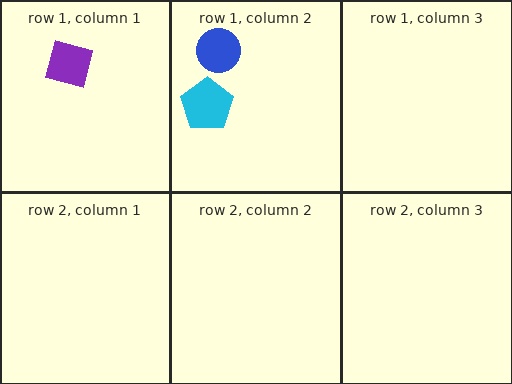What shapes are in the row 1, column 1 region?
The purple square.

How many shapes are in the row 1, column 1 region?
1.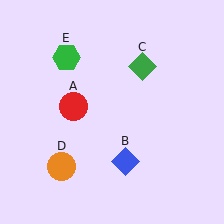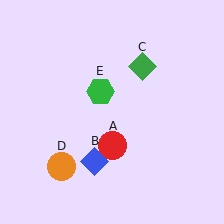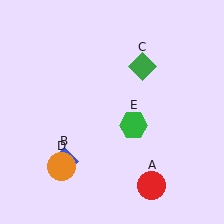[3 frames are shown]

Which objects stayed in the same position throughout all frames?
Green diamond (object C) and orange circle (object D) remained stationary.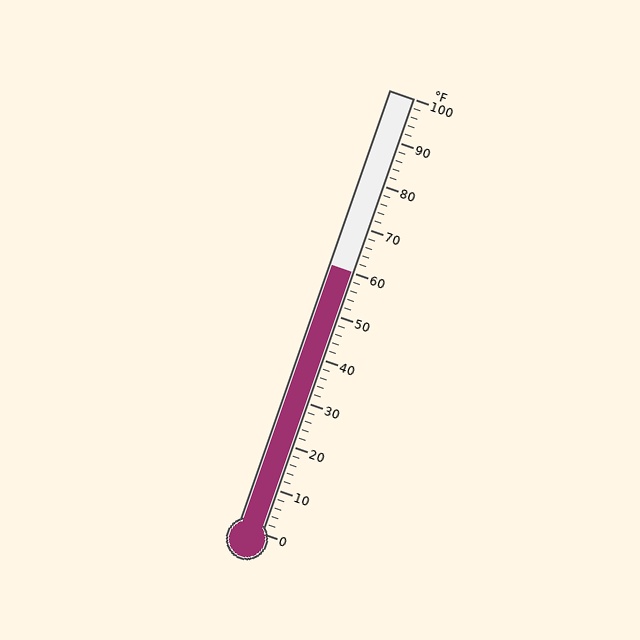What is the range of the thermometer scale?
The thermometer scale ranges from 0°F to 100°F.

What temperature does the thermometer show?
The thermometer shows approximately 60°F.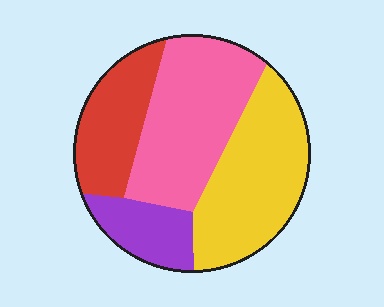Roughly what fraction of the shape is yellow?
Yellow covers about 35% of the shape.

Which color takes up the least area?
Purple, at roughly 15%.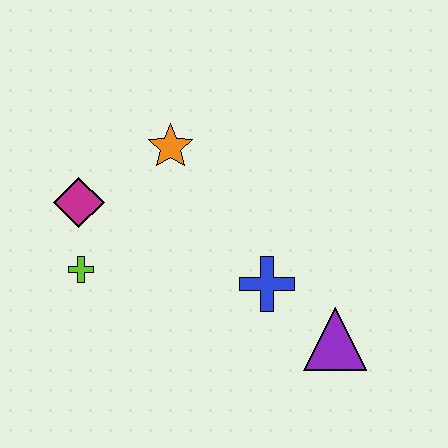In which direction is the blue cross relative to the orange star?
The blue cross is below the orange star.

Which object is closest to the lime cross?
The magenta diamond is closest to the lime cross.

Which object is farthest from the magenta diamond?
The purple triangle is farthest from the magenta diamond.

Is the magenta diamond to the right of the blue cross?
No